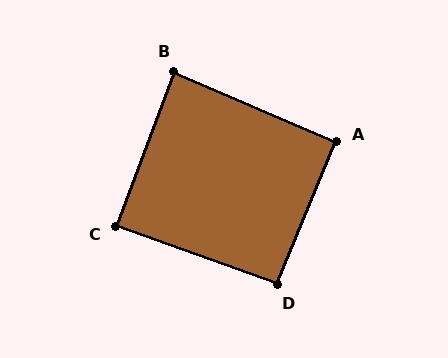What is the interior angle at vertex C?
Approximately 89 degrees (approximately right).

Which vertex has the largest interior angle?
D, at approximately 93 degrees.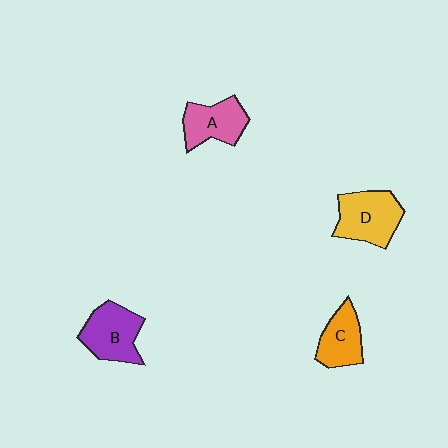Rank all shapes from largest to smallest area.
From largest to smallest: D (yellow), B (purple), A (pink), C (orange).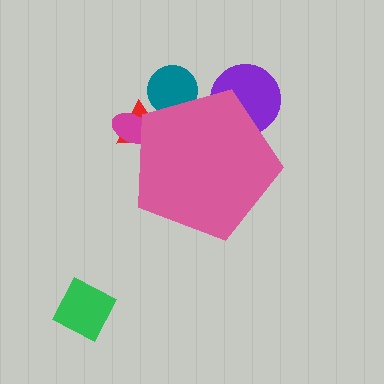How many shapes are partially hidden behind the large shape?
4 shapes are partially hidden.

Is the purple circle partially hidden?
Yes, the purple circle is partially hidden behind the pink pentagon.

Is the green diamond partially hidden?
No, the green diamond is fully visible.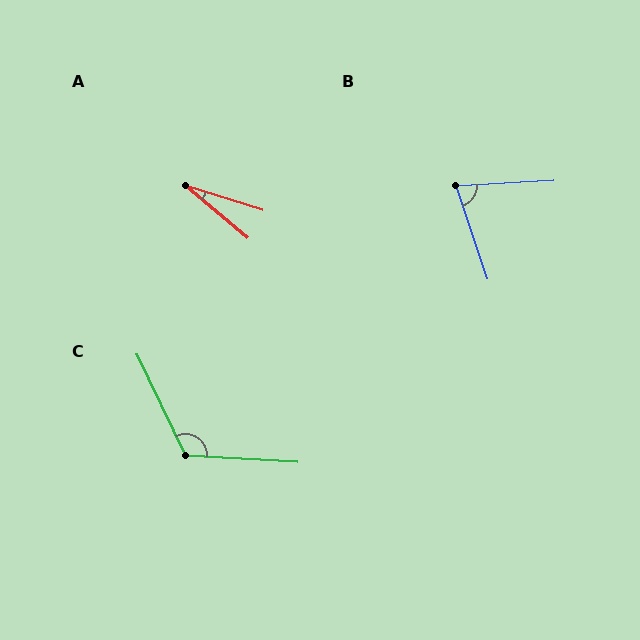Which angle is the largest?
C, at approximately 119 degrees.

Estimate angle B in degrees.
Approximately 74 degrees.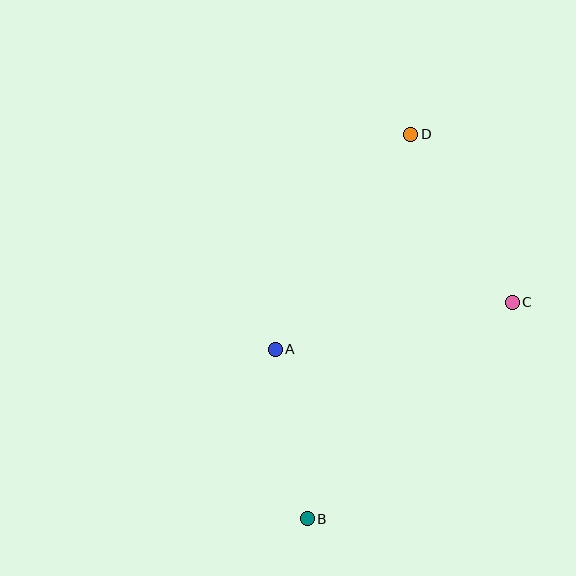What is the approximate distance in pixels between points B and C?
The distance between B and C is approximately 298 pixels.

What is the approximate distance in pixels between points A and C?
The distance between A and C is approximately 242 pixels.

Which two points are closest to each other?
Points A and B are closest to each other.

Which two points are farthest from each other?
Points B and D are farthest from each other.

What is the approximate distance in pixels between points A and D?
The distance between A and D is approximately 255 pixels.